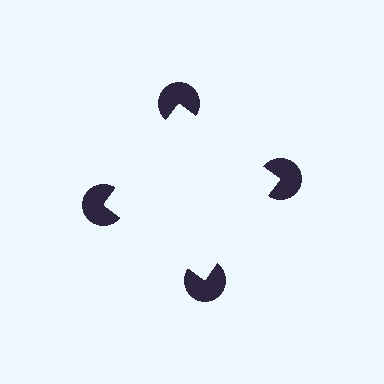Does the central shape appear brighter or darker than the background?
It typically appears slightly brighter than the background, even though no actual brightness change is drawn.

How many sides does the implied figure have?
4 sides.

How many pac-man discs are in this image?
There are 4 — one at each vertex of the illusory square.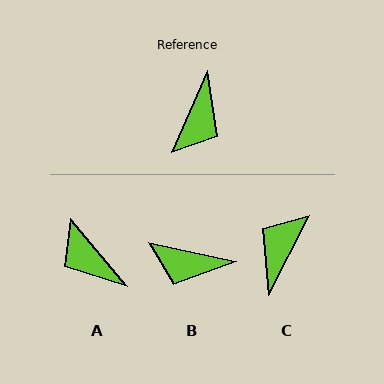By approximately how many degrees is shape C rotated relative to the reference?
Approximately 177 degrees counter-clockwise.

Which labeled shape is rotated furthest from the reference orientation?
C, about 177 degrees away.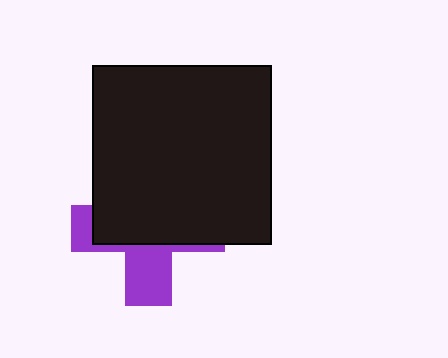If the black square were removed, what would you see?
You would see the complete purple cross.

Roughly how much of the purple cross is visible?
A small part of it is visible (roughly 35%).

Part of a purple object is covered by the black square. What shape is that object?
It is a cross.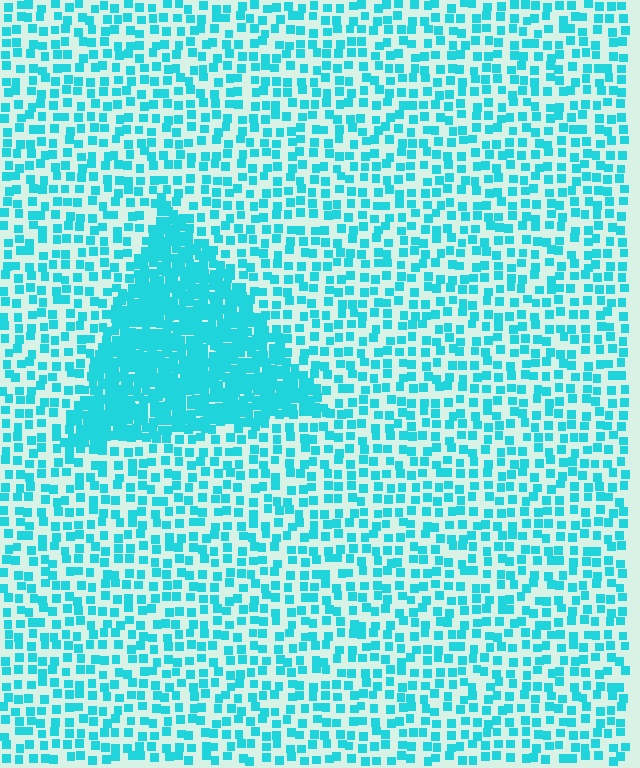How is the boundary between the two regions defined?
The boundary is defined by a change in element density (approximately 2.7x ratio). All elements are the same color, size, and shape.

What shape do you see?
I see a triangle.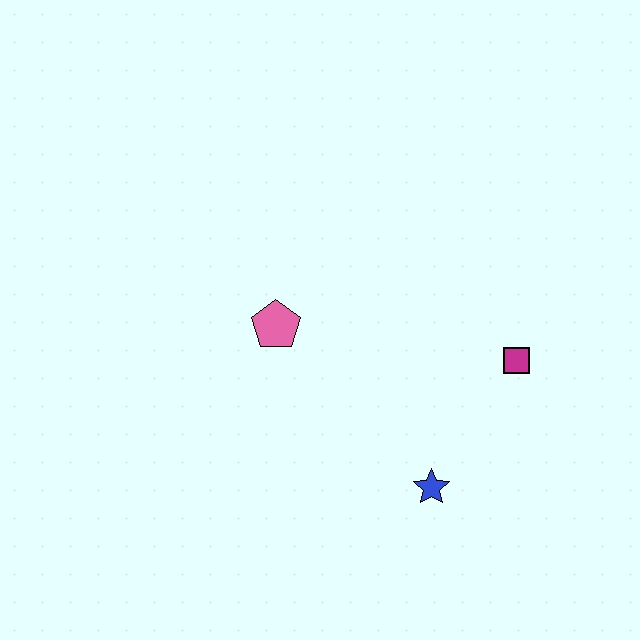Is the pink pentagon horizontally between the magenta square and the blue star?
No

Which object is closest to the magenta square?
The blue star is closest to the magenta square.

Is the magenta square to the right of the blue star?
Yes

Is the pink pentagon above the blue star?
Yes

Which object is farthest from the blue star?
The pink pentagon is farthest from the blue star.